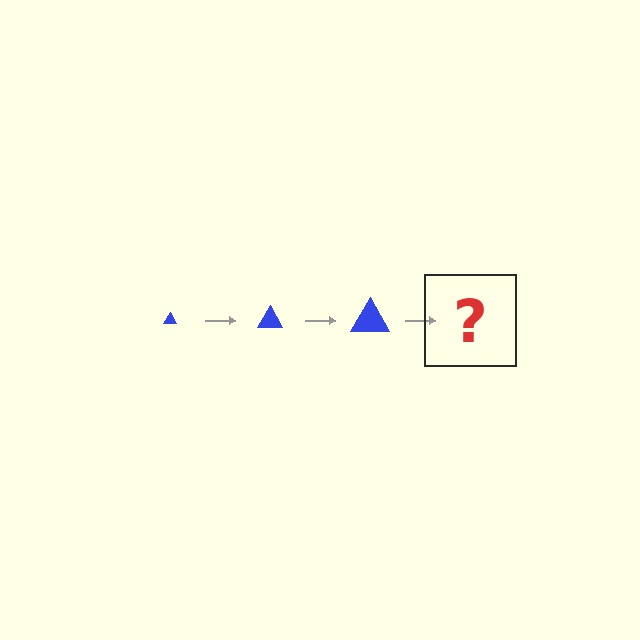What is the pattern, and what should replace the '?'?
The pattern is that the triangle gets progressively larger each step. The '?' should be a blue triangle, larger than the previous one.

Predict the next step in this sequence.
The next step is a blue triangle, larger than the previous one.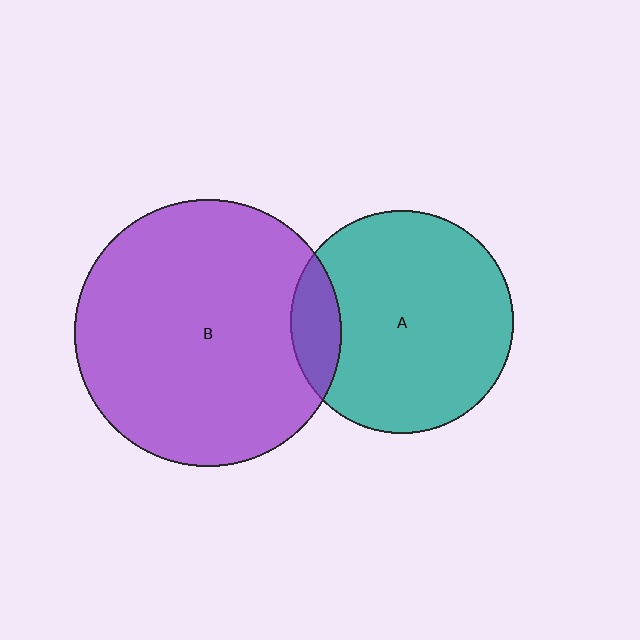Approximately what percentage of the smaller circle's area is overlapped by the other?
Approximately 15%.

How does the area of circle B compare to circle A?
Approximately 1.4 times.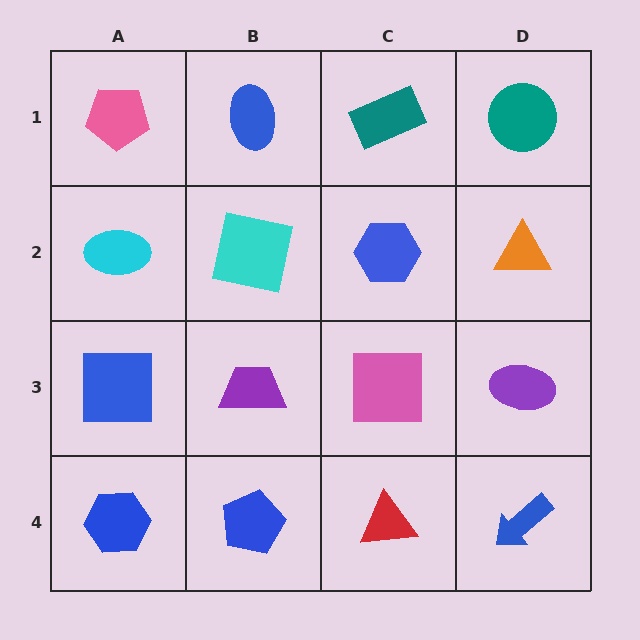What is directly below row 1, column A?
A cyan ellipse.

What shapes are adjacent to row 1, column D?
An orange triangle (row 2, column D), a teal rectangle (row 1, column C).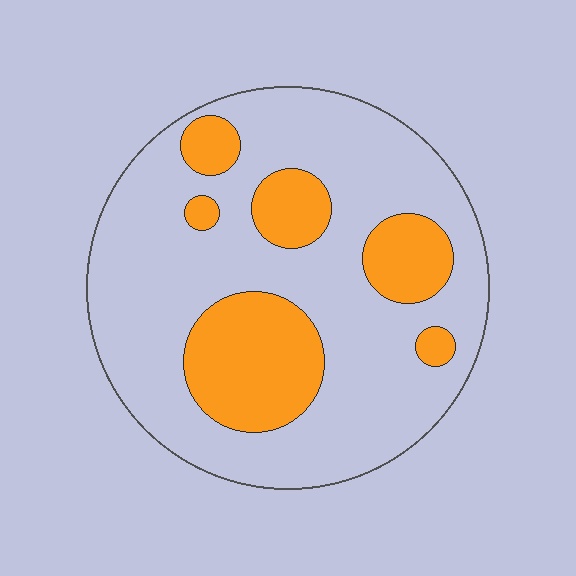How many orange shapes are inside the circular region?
6.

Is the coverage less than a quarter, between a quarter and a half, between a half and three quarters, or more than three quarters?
Between a quarter and a half.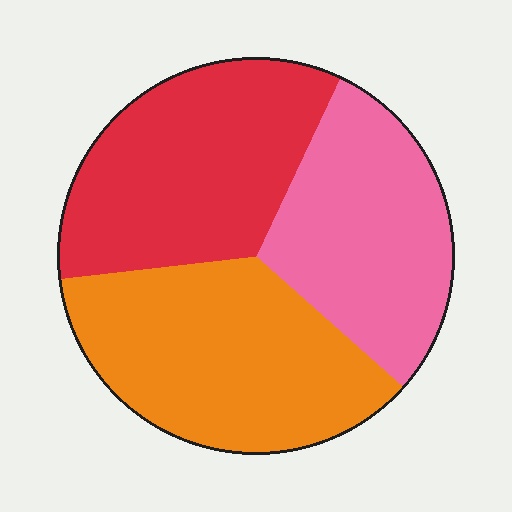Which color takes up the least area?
Pink, at roughly 30%.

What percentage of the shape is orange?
Orange takes up about three eighths (3/8) of the shape.